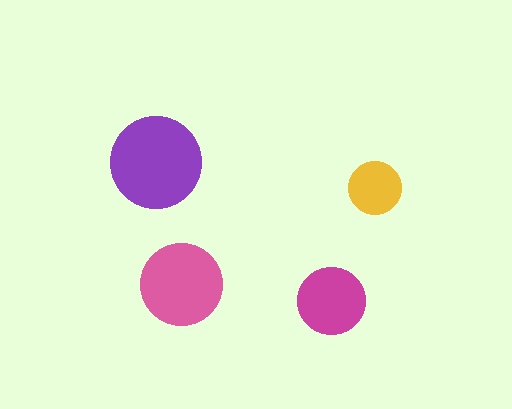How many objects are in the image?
There are 4 objects in the image.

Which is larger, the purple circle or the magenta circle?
The purple one.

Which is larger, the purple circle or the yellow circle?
The purple one.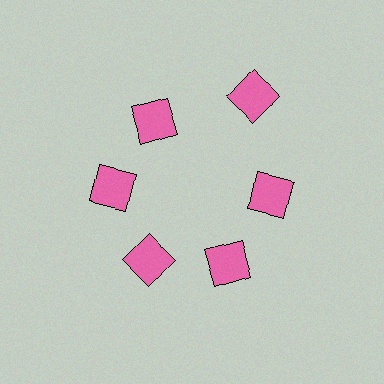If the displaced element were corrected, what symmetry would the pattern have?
It would have 6-fold rotational symmetry — the pattern would map onto itself every 60 degrees.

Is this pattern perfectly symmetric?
No. The 6 pink squares are arranged in a ring, but one element near the 1 o'clock position is pushed outward from the center, breaking the 6-fold rotational symmetry.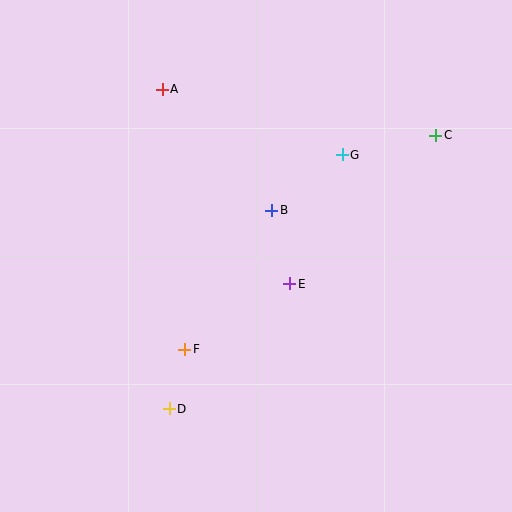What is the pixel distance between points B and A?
The distance between B and A is 163 pixels.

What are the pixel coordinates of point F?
Point F is at (185, 349).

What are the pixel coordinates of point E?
Point E is at (290, 284).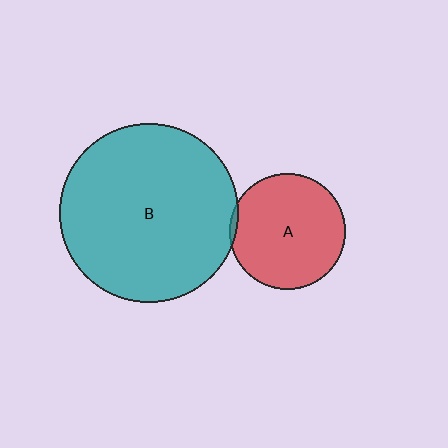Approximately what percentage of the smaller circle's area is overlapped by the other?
Approximately 5%.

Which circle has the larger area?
Circle B (teal).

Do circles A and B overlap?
Yes.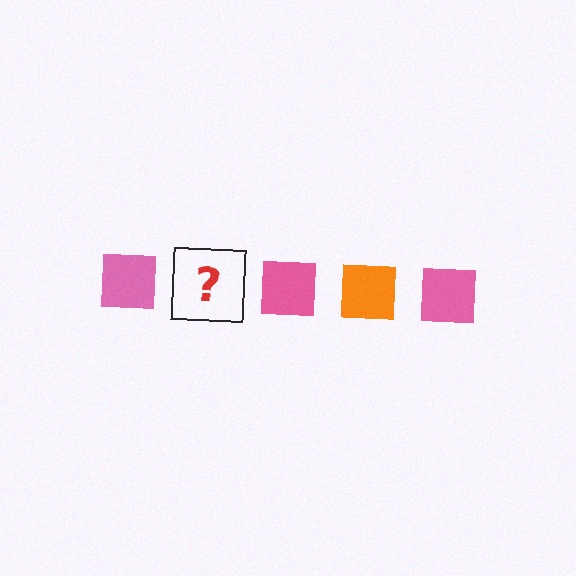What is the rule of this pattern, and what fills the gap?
The rule is that the pattern cycles through pink, orange squares. The gap should be filled with an orange square.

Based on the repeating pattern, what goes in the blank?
The blank should be an orange square.